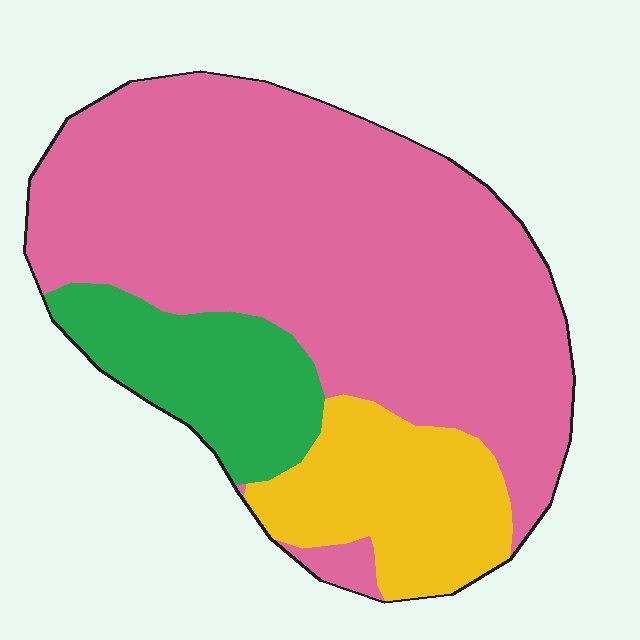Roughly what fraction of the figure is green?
Green takes up about one sixth (1/6) of the figure.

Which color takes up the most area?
Pink, at roughly 70%.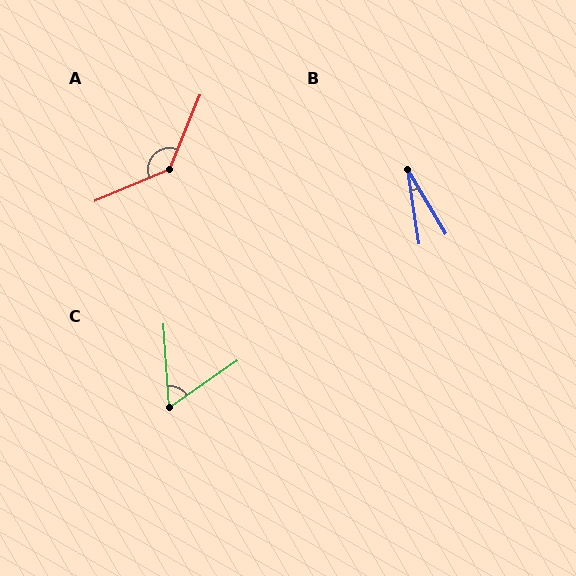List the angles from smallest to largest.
B (22°), C (59°), A (135°).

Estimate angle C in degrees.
Approximately 59 degrees.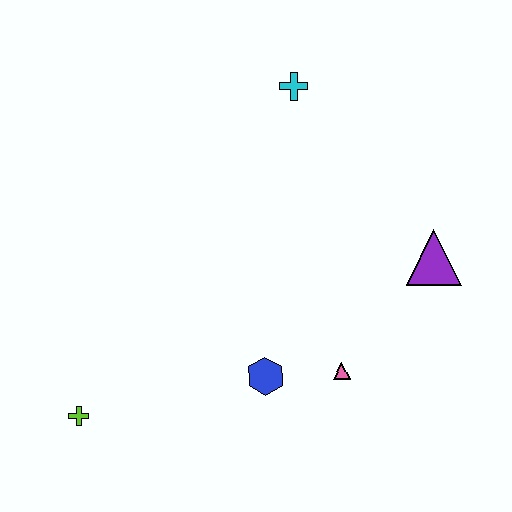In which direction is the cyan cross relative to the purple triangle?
The cyan cross is above the purple triangle.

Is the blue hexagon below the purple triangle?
Yes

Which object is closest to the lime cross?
The blue hexagon is closest to the lime cross.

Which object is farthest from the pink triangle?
The cyan cross is farthest from the pink triangle.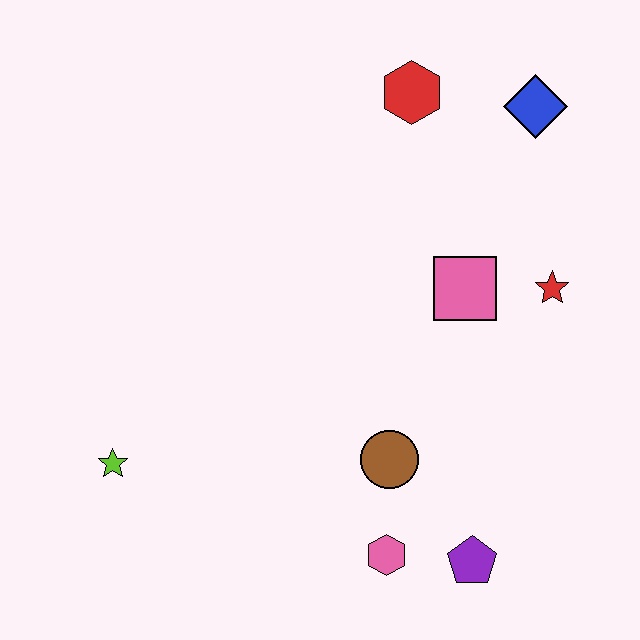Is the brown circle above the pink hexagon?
Yes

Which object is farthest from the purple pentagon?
The red hexagon is farthest from the purple pentagon.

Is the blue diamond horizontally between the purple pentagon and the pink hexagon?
No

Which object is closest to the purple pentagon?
The pink hexagon is closest to the purple pentagon.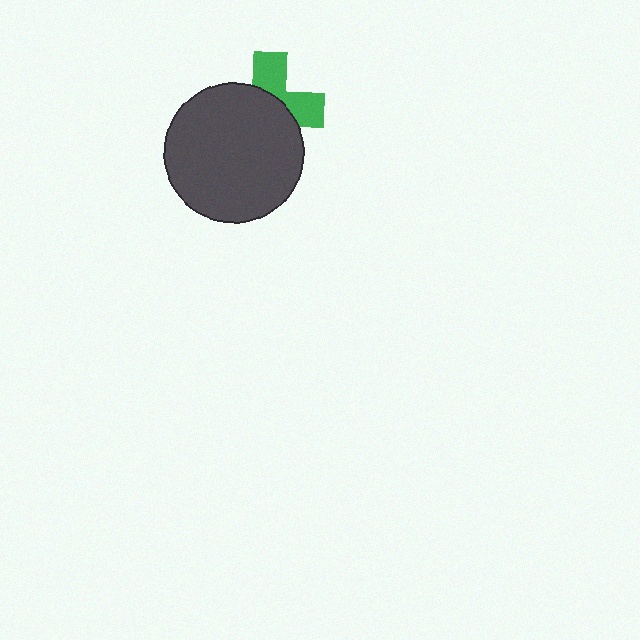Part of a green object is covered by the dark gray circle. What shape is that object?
It is a cross.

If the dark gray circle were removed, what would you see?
You would see the complete green cross.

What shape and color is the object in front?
The object in front is a dark gray circle.